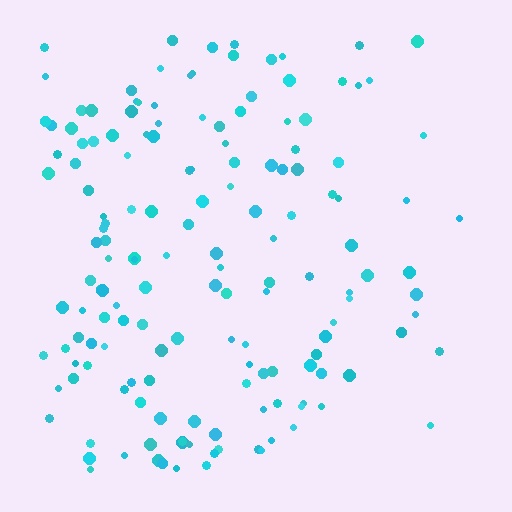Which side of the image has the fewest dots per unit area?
The right.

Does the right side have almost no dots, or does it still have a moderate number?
Still a moderate number, just noticeably fewer than the left.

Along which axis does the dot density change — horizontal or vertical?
Horizontal.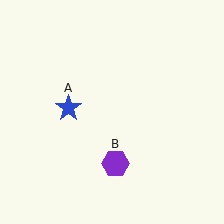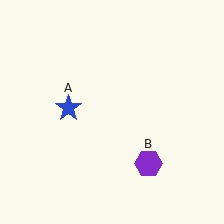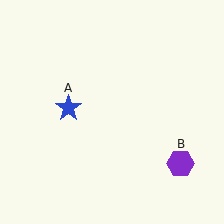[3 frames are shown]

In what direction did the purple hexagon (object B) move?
The purple hexagon (object B) moved right.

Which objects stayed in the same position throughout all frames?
Blue star (object A) remained stationary.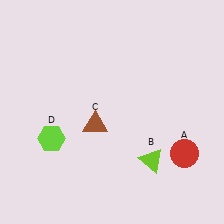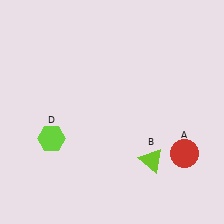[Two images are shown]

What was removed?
The brown triangle (C) was removed in Image 2.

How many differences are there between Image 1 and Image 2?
There is 1 difference between the two images.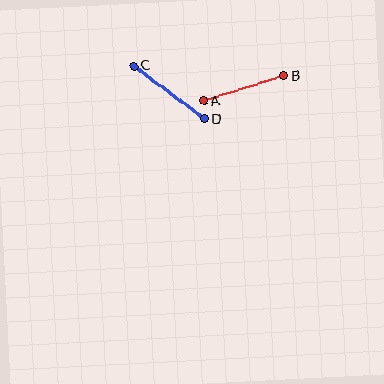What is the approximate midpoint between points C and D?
The midpoint is at approximately (169, 93) pixels.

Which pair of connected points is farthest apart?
Points C and D are farthest apart.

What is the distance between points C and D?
The distance is approximately 88 pixels.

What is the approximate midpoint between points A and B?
The midpoint is at approximately (244, 88) pixels.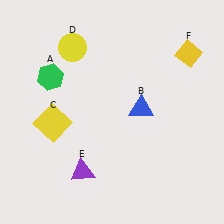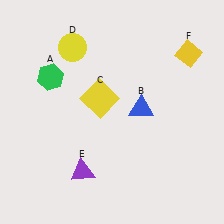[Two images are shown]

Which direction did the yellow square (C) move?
The yellow square (C) moved right.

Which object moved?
The yellow square (C) moved right.